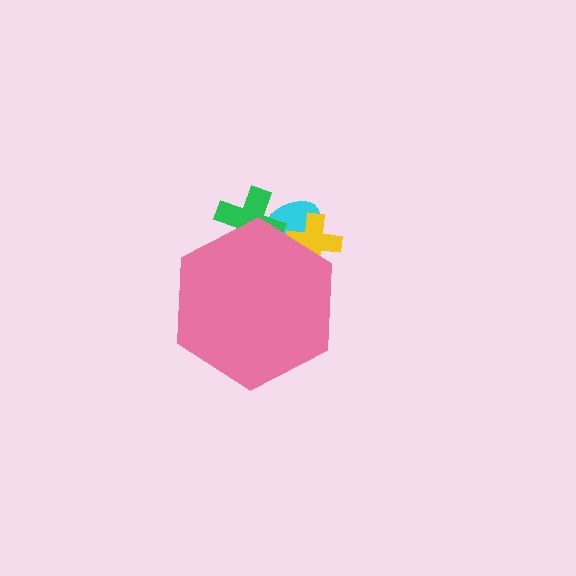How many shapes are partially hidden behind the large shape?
3 shapes are partially hidden.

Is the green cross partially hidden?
Yes, the green cross is partially hidden behind the pink hexagon.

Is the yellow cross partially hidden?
Yes, the yellow cross is partially hidden behind the pink hexagon.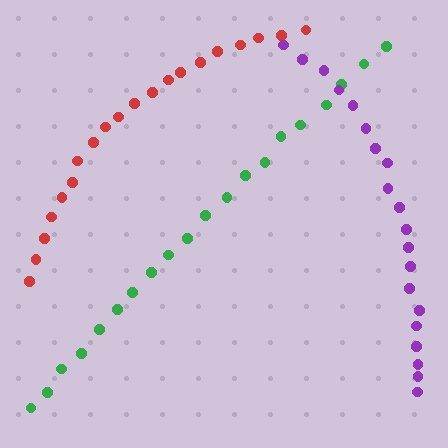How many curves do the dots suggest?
There are 3 distinct paths.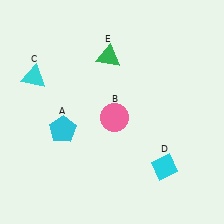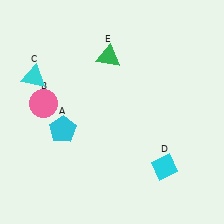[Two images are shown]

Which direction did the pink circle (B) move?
The pink circle (B) moved left.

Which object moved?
The pink circle (B) moved left.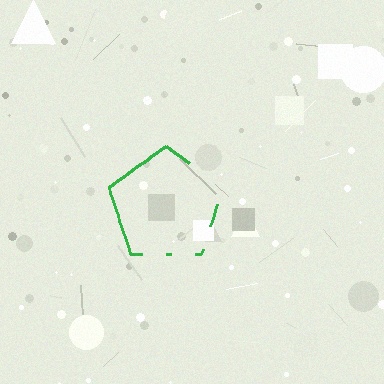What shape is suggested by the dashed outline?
The dashed outline suggests a pentagon.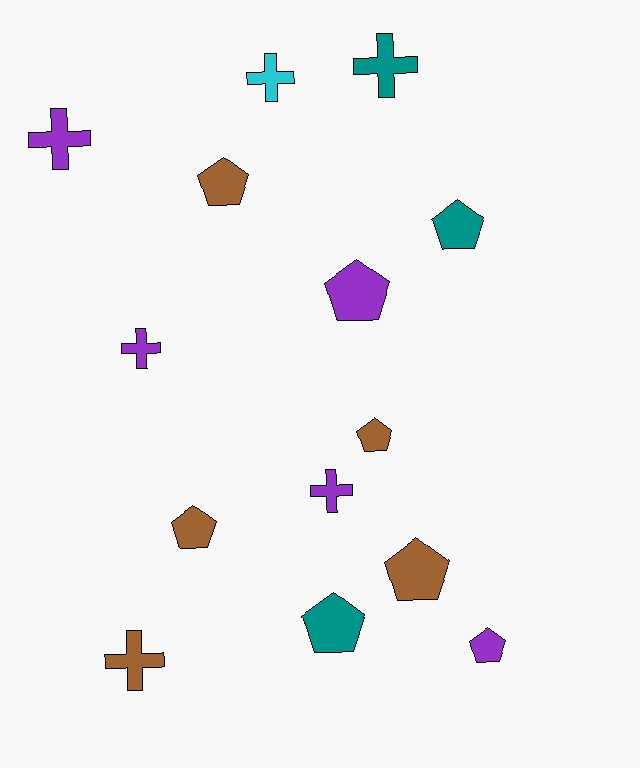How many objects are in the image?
There are 14 objects.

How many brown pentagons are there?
There are 4 brown pentagons.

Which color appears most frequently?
Purple, with 5 objects.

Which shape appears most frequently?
Pentagon, with 8 objects.